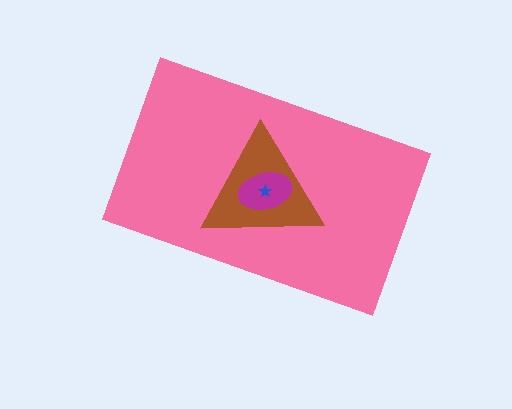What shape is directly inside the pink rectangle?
The brown triangle.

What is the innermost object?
The blue star.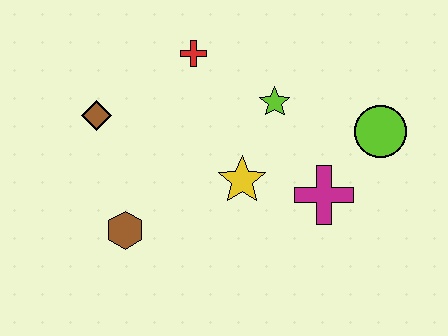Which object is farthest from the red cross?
The lime circle is farthest from the red cross.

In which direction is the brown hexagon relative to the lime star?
The brown hexagon is to the left of the lime star.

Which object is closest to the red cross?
The lime star is closest to the red cross.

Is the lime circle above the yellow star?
Yes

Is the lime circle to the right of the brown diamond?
Yes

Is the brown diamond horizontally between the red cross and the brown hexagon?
No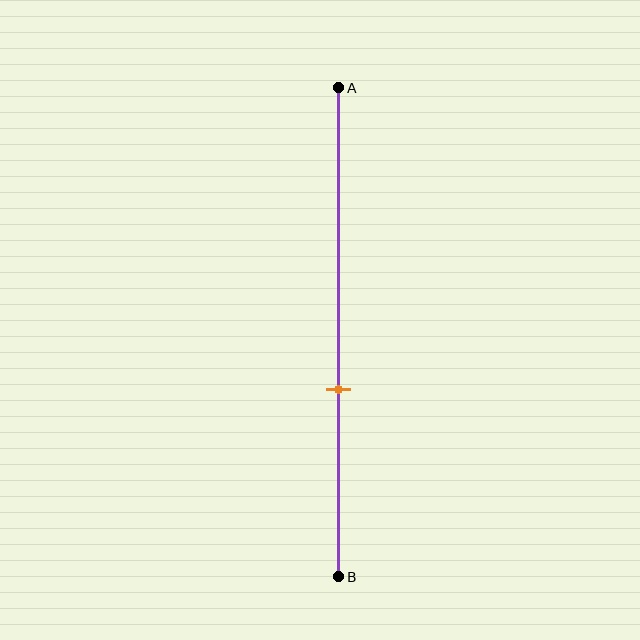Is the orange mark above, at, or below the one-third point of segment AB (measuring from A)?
The orange mark is below the one-third point of segment AB.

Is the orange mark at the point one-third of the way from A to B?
No, the mark is at about 60% from A, not at the 33% one-third point.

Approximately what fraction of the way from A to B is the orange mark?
The orange mark is approximately 60% of the way from A to B.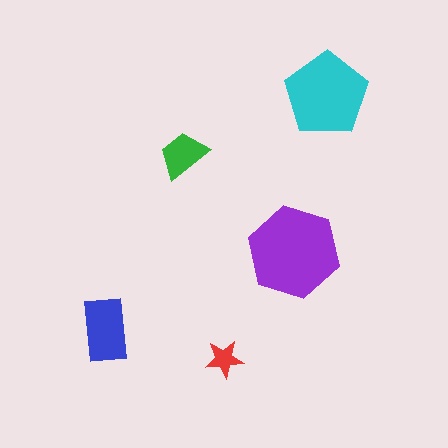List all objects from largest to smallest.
The purple hexagon, the cyan pentagon, the blue rectangle, the green trapezoid, the red star.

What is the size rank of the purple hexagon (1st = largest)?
1st.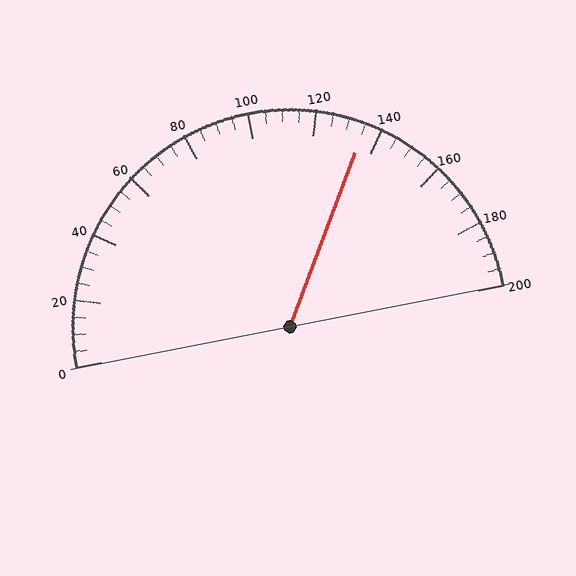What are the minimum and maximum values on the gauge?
The gauge ranges from 0 to 200.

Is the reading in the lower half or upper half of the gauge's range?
The reading is in the upper half of the range (0 to 200).